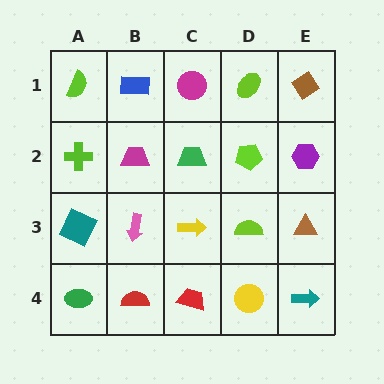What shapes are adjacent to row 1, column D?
A lime pentagon (row 2, column D), a magenta circle (row 1, column C), a brown diamond (row 1, column E).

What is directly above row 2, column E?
A brown diamond.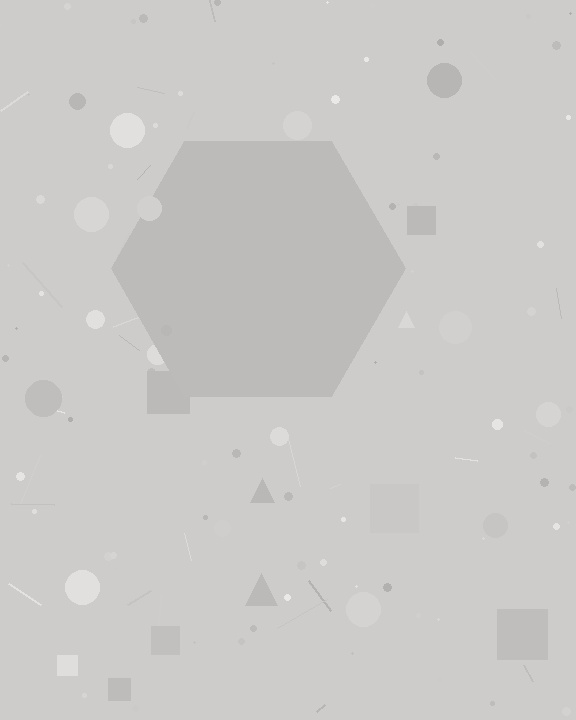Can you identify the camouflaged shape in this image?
The camouflaged shape is a hexagon.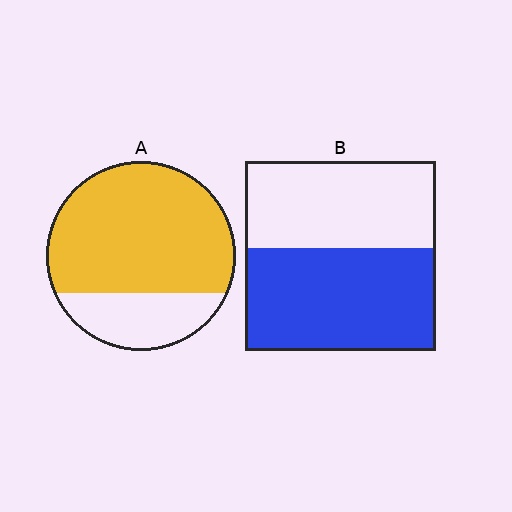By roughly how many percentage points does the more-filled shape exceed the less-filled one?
By roughly 20 percentage points (A over B).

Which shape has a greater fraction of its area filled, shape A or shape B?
Shape A.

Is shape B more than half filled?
Yes.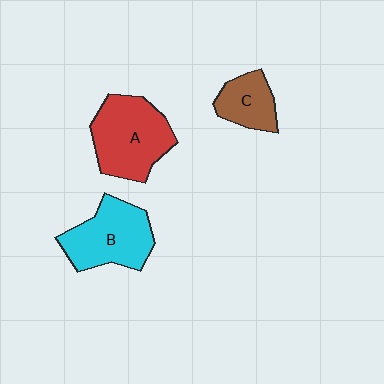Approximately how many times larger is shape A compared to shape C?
Approximately 2.0 times.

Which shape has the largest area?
Shape A (red).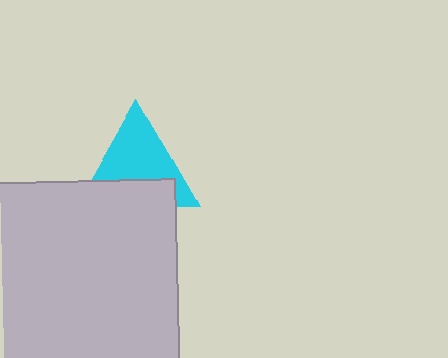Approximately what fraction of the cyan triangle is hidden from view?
Roughly 38% of the cyan triangle is hidden behind the light gray square.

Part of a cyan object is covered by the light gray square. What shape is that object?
It is a triangle.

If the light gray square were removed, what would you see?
You would see the complete cyan triangle.